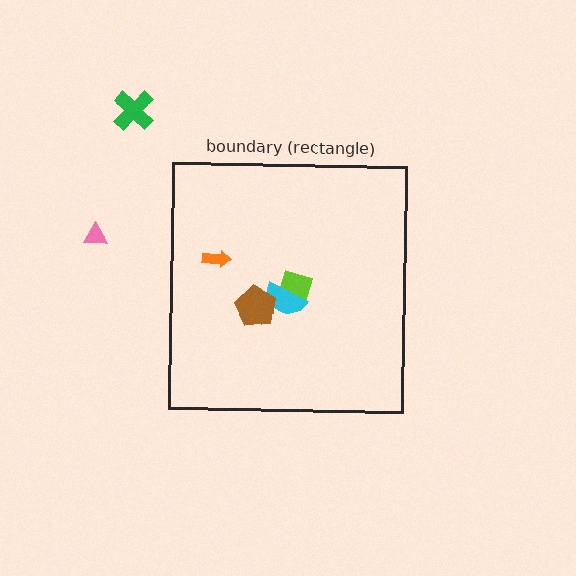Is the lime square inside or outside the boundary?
Inside.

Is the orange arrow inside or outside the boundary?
Inside.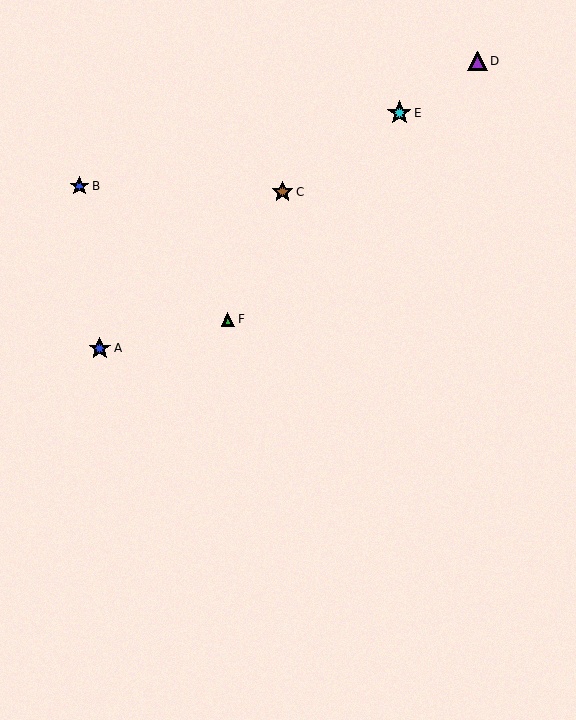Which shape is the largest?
The cyan star (labeled E) is the largest.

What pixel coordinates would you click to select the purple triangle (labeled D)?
Click at (477, 61) to select the purple triangle D.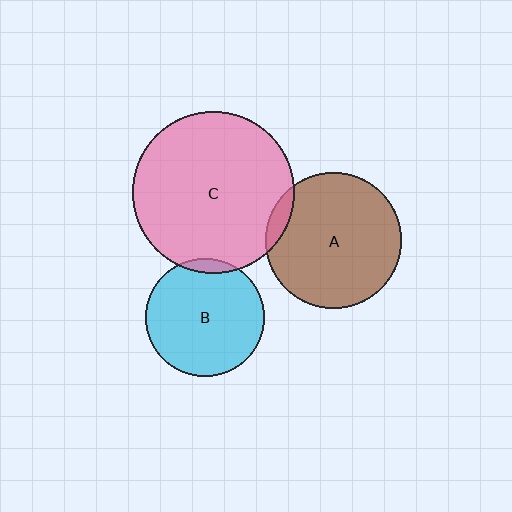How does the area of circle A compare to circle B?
Approximately 1.3 times.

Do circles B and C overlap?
Yes.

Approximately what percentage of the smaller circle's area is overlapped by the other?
Approximately 5%.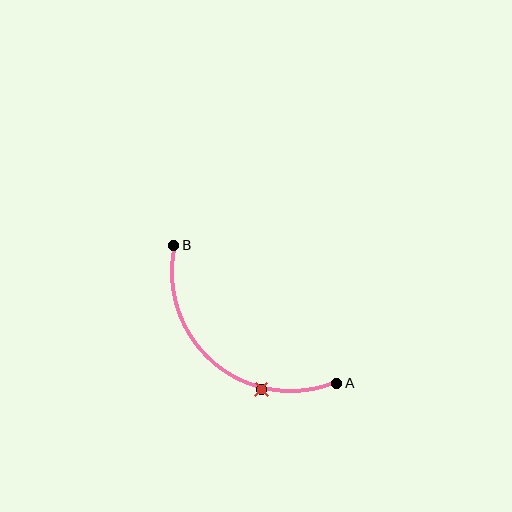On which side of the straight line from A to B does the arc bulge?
The arc bulges below and to the left of the straight line connecting A and B.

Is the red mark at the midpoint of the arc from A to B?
No. The red mark lies on the arc but is closer to endpoint A. The arc midpoint would be at the point on the curve equidistant along the arc from both A and B.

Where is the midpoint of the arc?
The arc midpoint is the point on the curve farthest from the straight line joining A and B. It sits below and to the left of that line.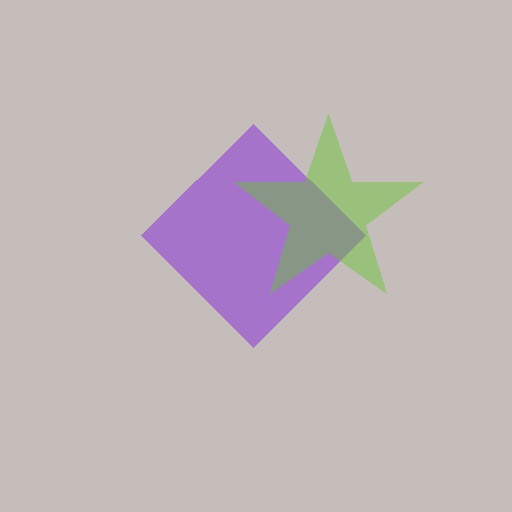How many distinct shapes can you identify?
There are 2 distinct shapes: a purple diamond, a lime star.